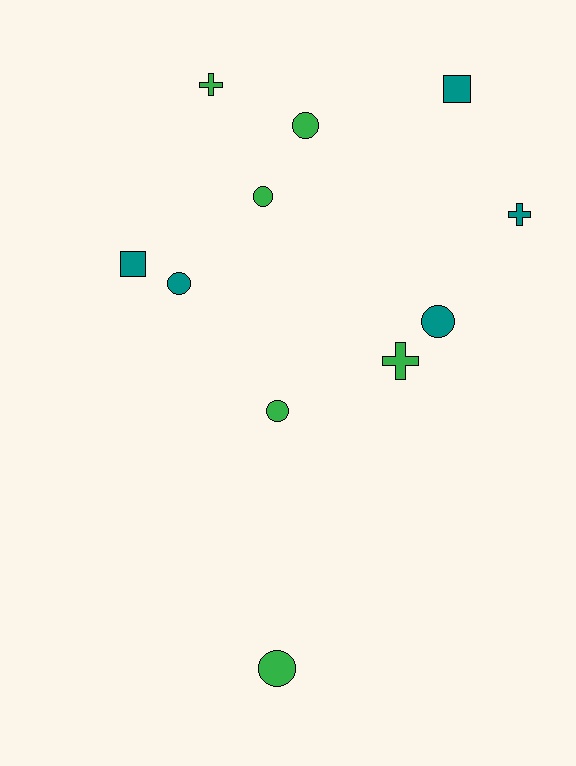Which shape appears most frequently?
Circle, with 6 objects.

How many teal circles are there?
There are 2 teal circles.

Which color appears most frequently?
Green, with 6 objects.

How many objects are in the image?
There are 11 objects.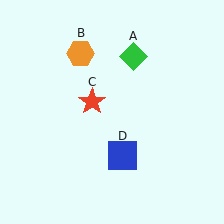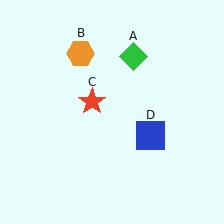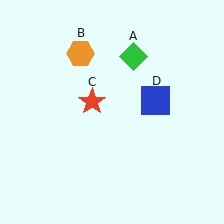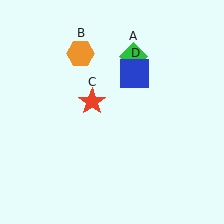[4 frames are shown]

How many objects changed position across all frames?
1 object changed position: blue square (object D).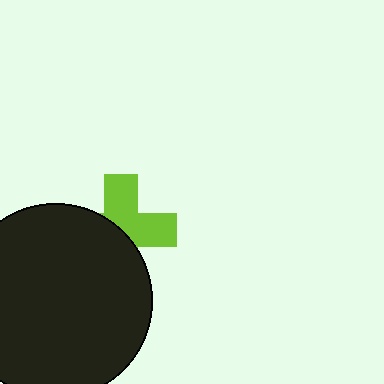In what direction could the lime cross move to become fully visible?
The lime cross could move toward the upper-right. That would shift it out from behind the black circle entirely.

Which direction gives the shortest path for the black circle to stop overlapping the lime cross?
Moving toward the lower-left gives the shortest separation.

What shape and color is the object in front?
The object in front is a black circle.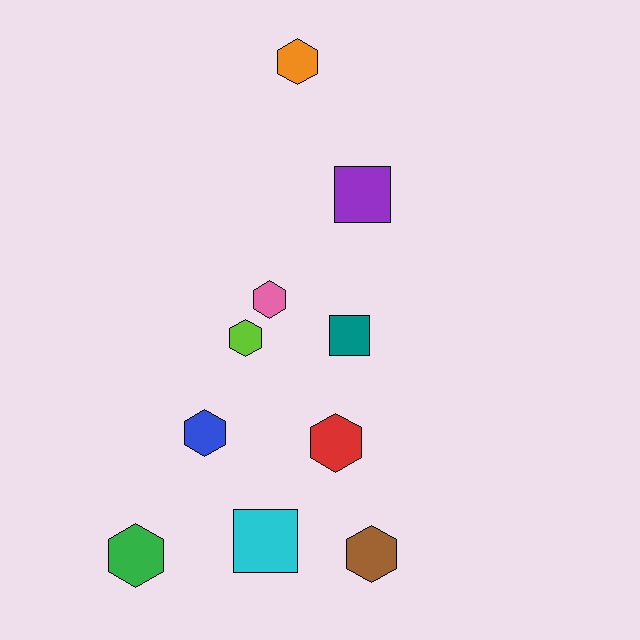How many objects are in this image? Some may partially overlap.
There are 10 objects.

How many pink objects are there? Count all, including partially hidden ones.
There is 1 pink object.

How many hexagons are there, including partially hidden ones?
There are 7 hexagons.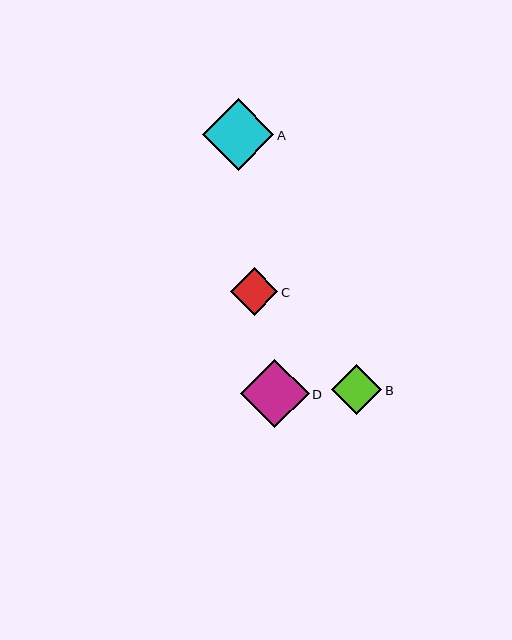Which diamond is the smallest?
Diamond C is the smallest with a size of approximately 47 pixels.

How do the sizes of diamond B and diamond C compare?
Diamond B and diamond C are approximately the same size.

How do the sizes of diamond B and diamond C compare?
Diamond B and diamond C are approximately the same size.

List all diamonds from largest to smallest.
From largest to smallest: A, D, B, C.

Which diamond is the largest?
Diamond A is the largest with a size of approximately 72 pixels.